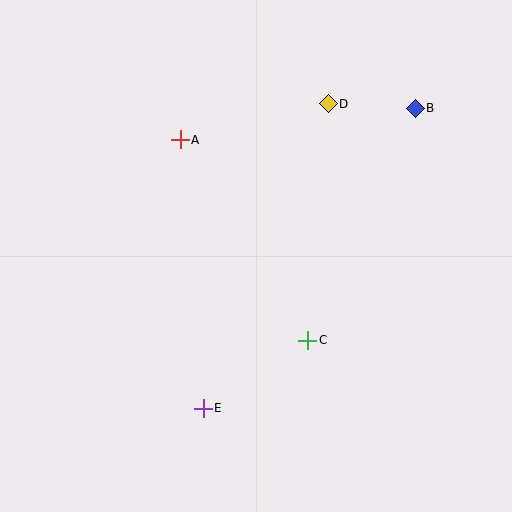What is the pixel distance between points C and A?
The distance between C and A is 238 pixels.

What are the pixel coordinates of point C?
Point C is at (308, 340).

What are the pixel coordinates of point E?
Point E is at (203, 408).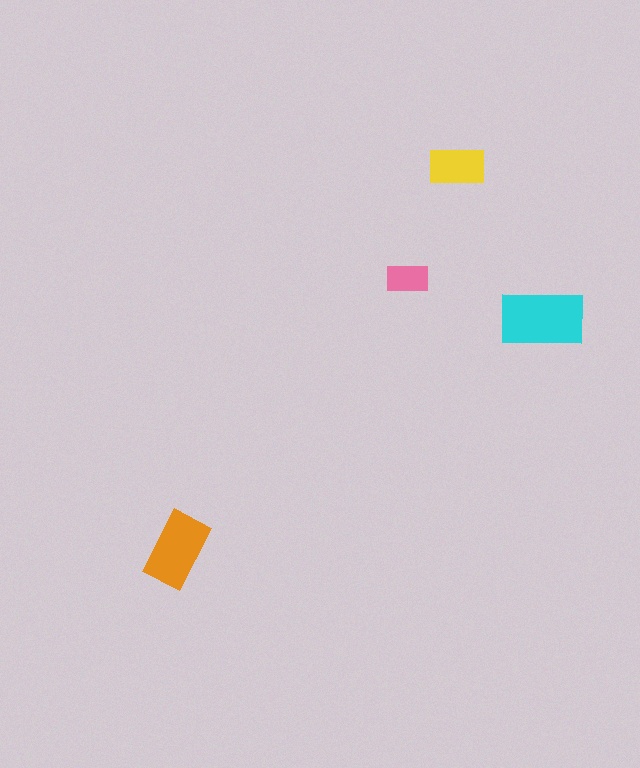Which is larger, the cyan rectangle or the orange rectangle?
The cyan one.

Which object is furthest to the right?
The cyan rectangle is rightmost.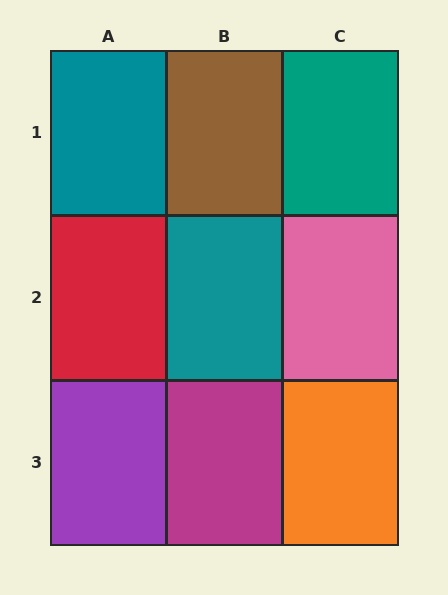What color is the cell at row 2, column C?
Pink.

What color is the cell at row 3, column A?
Purple.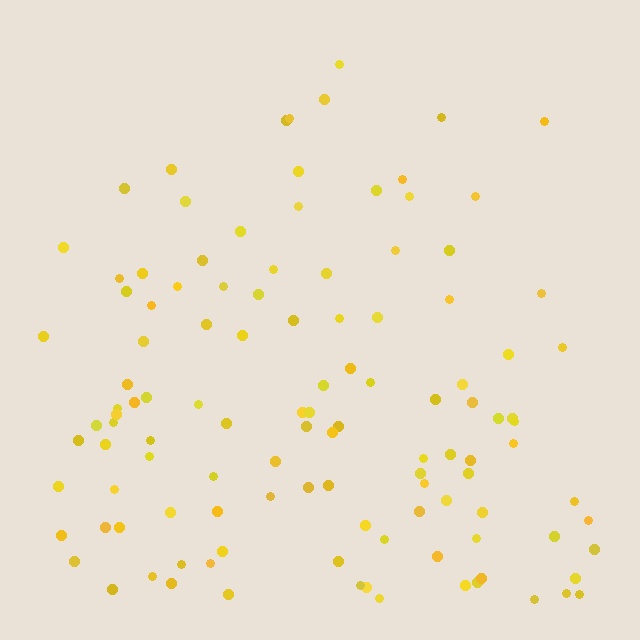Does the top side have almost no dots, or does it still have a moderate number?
Still a moderate number, just noticeably fewer than the bottom.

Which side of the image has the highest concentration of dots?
The bottom.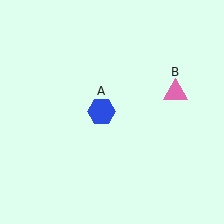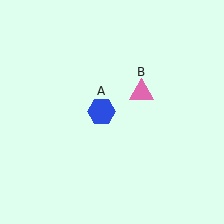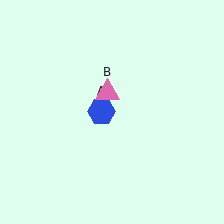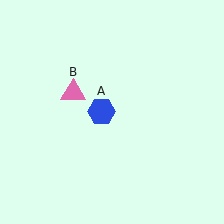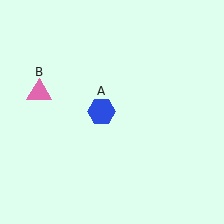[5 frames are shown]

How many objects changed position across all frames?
1 object changed position: pink triangle (object B).